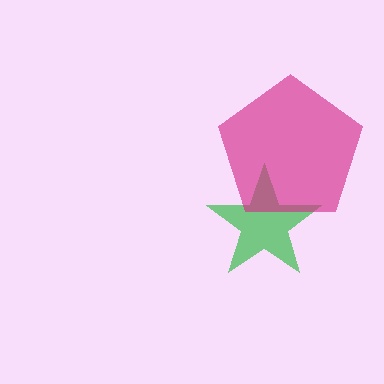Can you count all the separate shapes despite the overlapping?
Yes, there are 2 separate shapes.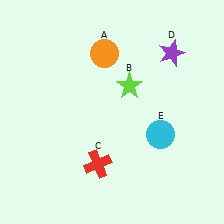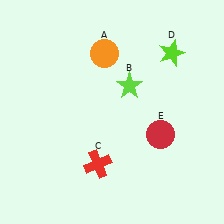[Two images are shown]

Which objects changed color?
D changed from purple to lime. E changed from cyan to red.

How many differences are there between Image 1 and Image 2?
There are 2 differences between the two images.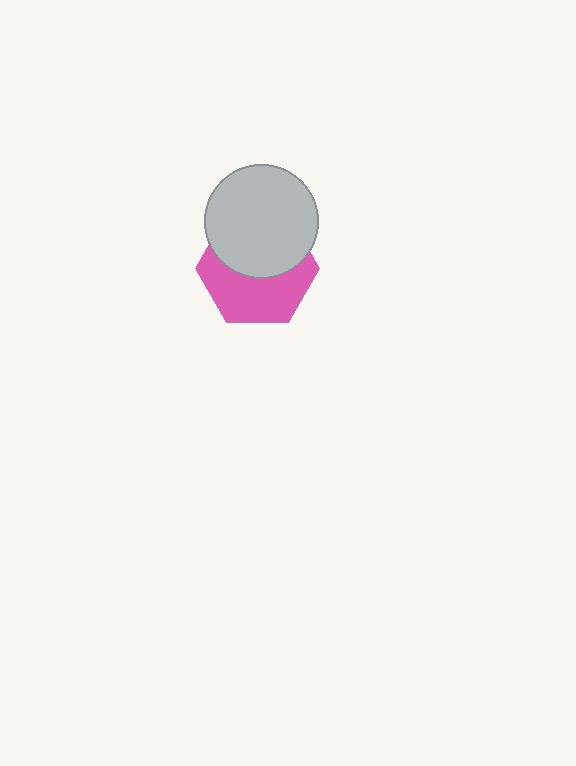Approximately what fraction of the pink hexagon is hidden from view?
Roughly 49% of the pink hexagon is hidden behind the light gray circle.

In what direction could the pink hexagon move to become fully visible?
The pink hexagon could move down. That would shift it out from behind the light gray circle entirely.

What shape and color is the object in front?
The object in front is a light gray circle.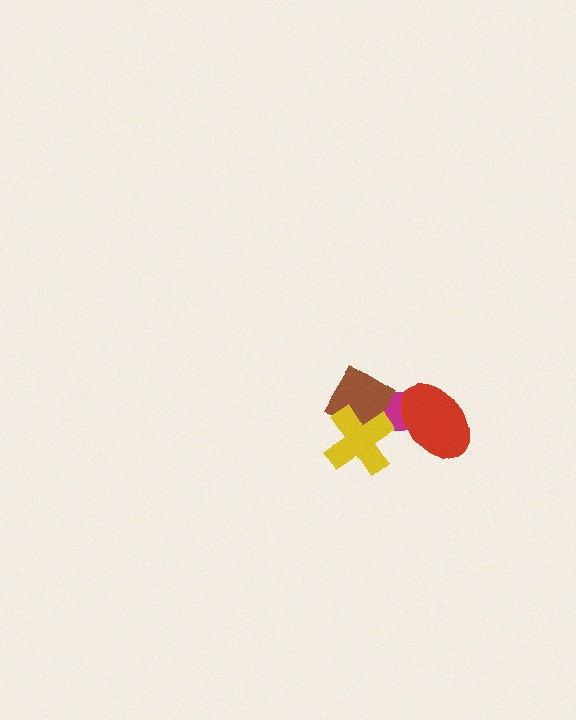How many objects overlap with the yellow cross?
2 objects overlap with the yellow cross.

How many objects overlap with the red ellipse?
1 object overlaps with the red ellipse.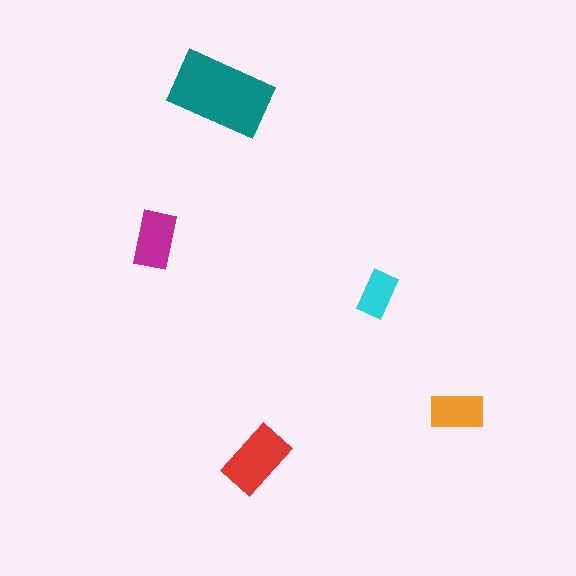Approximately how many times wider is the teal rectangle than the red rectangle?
About 1.5 times wider.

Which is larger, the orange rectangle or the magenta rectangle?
The magenta one.